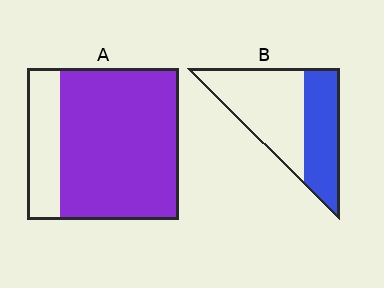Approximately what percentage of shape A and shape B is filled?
A is approximately 80% and B is approximately 40%.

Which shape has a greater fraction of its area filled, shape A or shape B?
Shape A.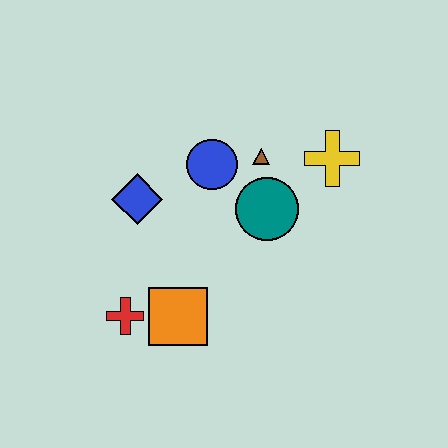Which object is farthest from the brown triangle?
The red cross is farthest from the brown triangle.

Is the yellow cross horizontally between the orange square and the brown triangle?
No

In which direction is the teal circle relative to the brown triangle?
The teal circle is below the brown triangle.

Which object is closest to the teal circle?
The brown triangle is closest to the teal circle.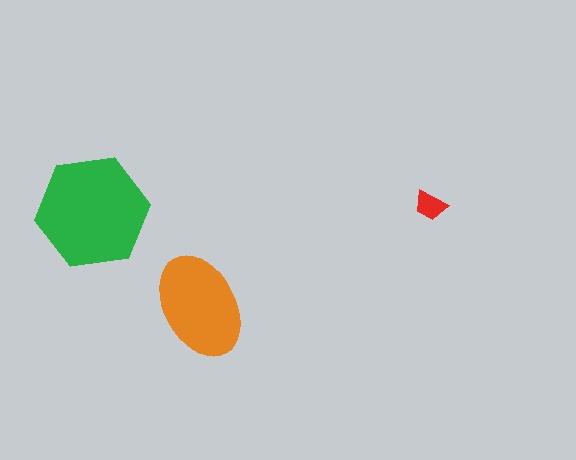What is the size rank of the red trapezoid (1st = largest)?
3rd.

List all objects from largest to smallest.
The green hexagon, the orange ellipse, the red trapezoid.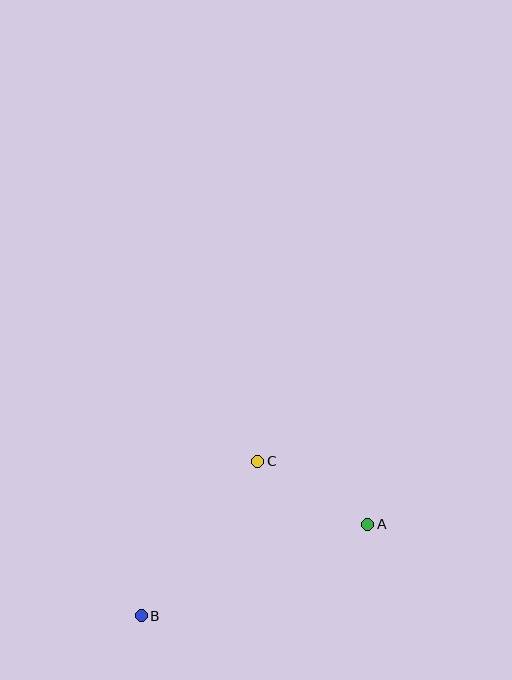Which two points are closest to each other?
Points A and C are closest to each other.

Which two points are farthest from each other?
Points A and B are farthest from each other.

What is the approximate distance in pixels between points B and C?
The distance between B and C is approximately 193 pixels.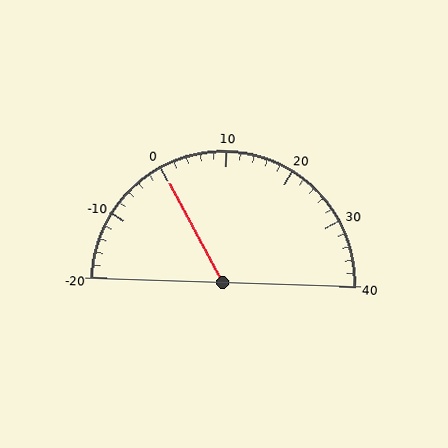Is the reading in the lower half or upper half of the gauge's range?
The reading is in the lower half of the range (-20 to 40).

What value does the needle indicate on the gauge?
The needle indicates approximately 0.